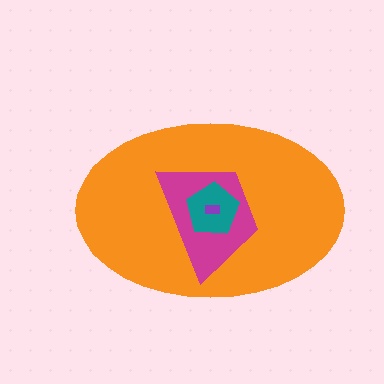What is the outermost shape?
The orange ellipse.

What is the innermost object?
The purple rectangle.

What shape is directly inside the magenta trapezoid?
The teal pentagon.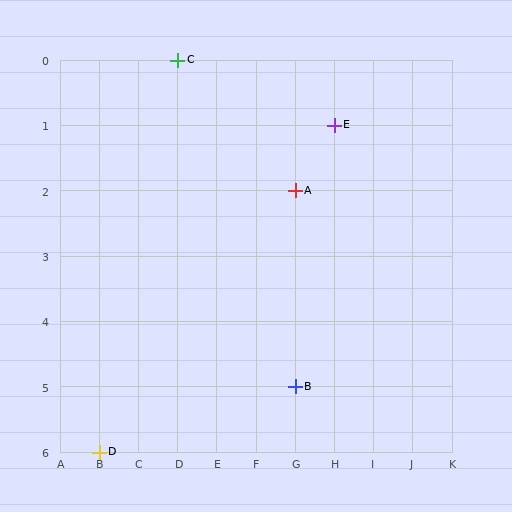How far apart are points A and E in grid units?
Points A and E are 1 column and 1 row apart (about 1.4 grid units diagonally).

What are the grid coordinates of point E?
Point E is at grid coordinates (H, 1).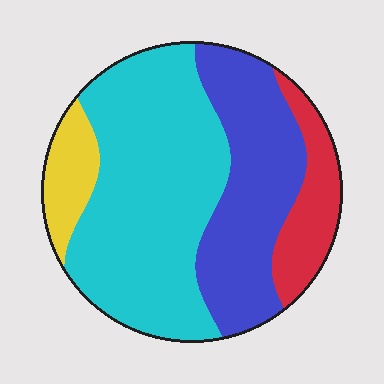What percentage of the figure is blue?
Blue takes up between a sixth and a third of the figure.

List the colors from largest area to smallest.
From largest to smallest: cyan, blue, red, yellow.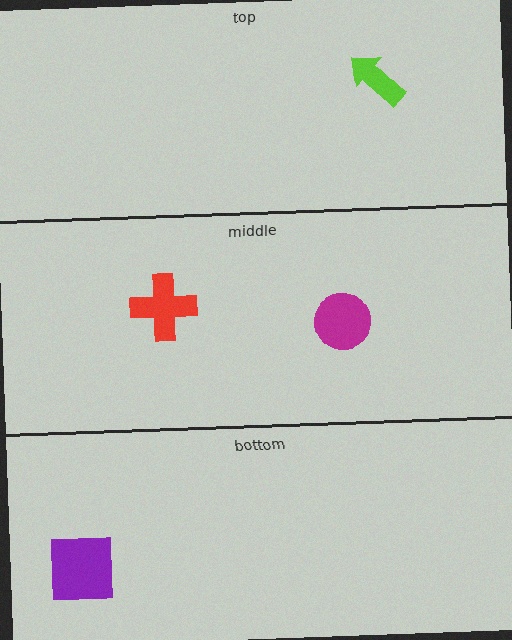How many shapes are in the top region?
1.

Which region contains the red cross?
The middle region.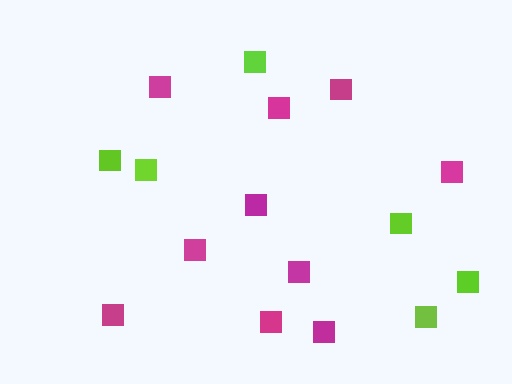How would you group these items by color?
There are 2 groups: one group of lime squares (6) and one group of magenta squares (10).